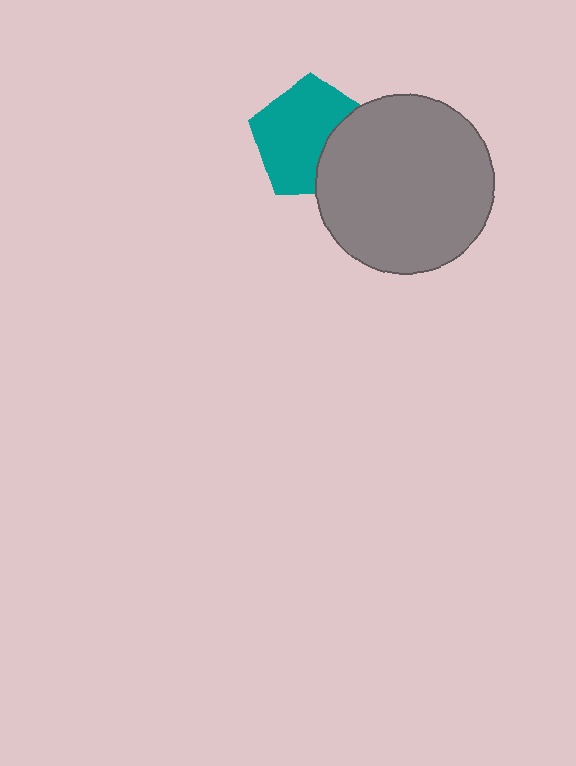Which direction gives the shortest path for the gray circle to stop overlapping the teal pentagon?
Moving right gives the shortest separation.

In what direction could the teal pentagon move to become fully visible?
The teal pentagon could move left. That would shift it out from behind the gray circle entirely.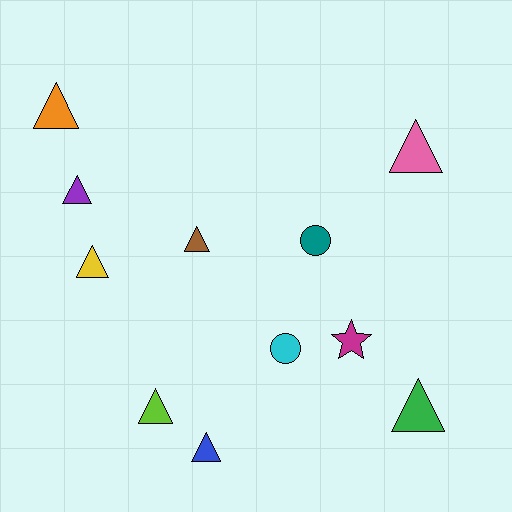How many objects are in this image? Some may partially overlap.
There are 11 objects.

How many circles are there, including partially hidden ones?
There are 2 circles.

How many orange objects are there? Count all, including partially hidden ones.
There is 1 orange object.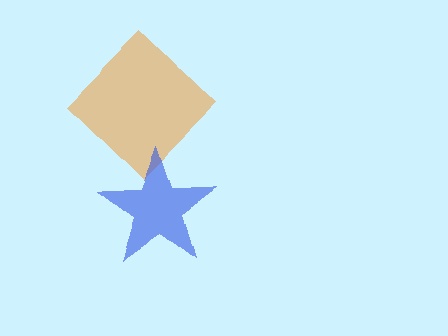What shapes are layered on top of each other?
The layered shapes are: an orange diamond, a blue star.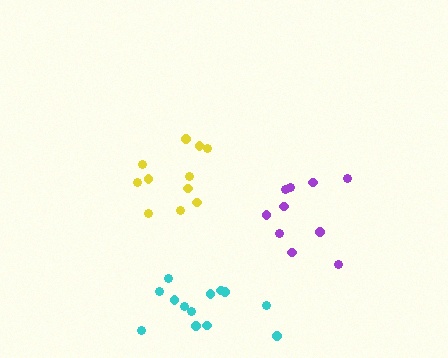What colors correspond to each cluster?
The clusters are colored: yellow, cyan, purple.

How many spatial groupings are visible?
There are 3 spatial groupings.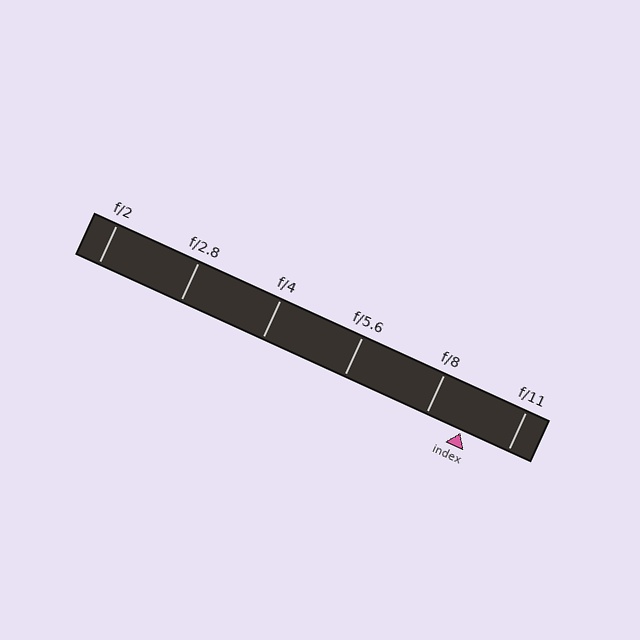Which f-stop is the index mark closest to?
The index mark is closest to f/8.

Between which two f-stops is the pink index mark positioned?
The index mark is between f/8 and f/11.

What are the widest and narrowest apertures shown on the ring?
The widest aperture shown is f/2 and the narrowest is f/11.